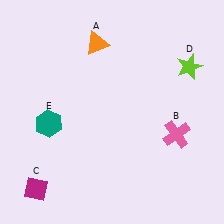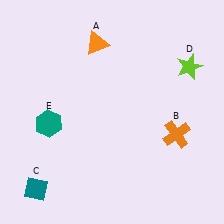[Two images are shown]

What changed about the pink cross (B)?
In Image 1, B is pink. In Image 2, it changed to orange.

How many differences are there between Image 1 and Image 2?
There are 2 differences between the two images.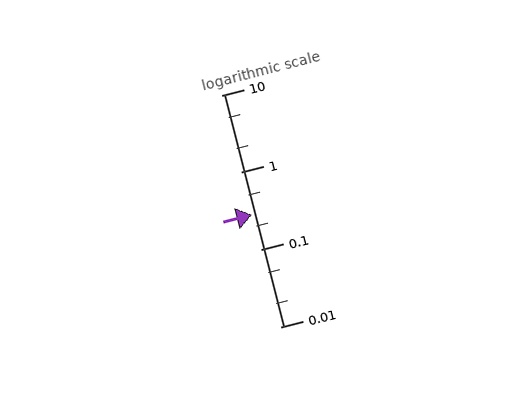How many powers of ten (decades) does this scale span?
The scale spans 3 decades, from 0.01 to 10.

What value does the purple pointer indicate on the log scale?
The pointer indicates approximately 0.28.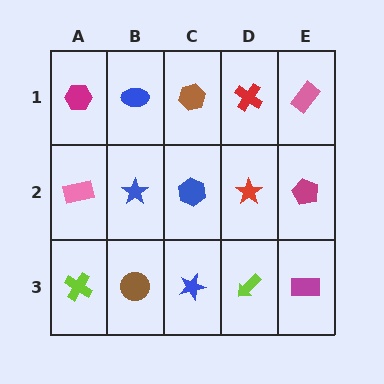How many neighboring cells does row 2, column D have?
4.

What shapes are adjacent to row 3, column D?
A red star (row 2, column D), a blue star (row 3, column C), a magenta rectangle (row 3, column E).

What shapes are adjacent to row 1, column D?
A red star (row 2, column D), a brown hexagon (row 1, column C), a pink rectangle (row 1, column E).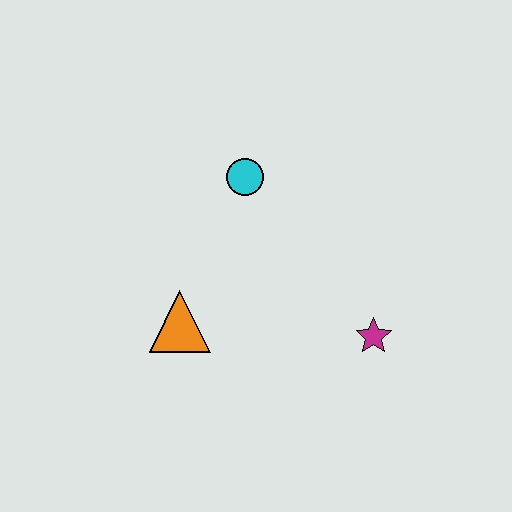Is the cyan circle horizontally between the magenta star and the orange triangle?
Yes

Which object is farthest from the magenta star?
The cyan circle is farthest from the magenta star.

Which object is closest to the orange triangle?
The cyan circle is closest to the orange triangle.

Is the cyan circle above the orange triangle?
Yes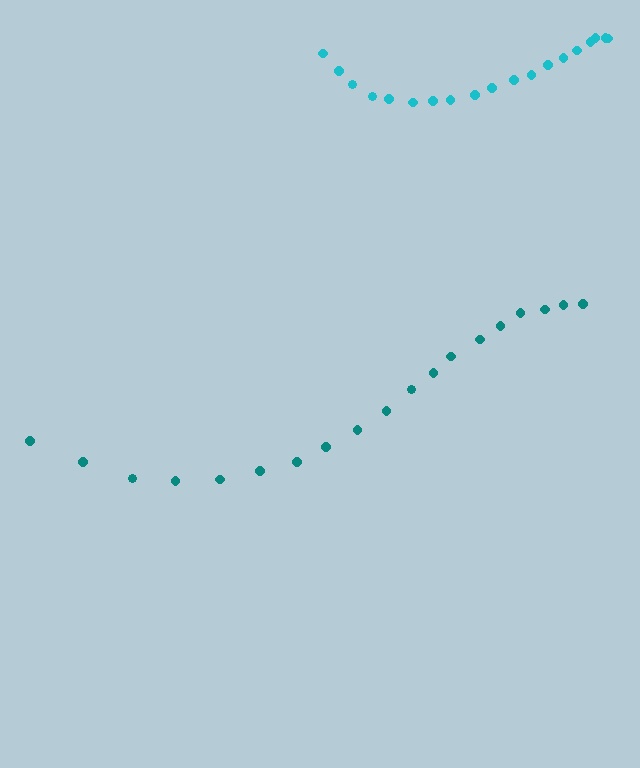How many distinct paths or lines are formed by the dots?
There are 2 distinct paths.